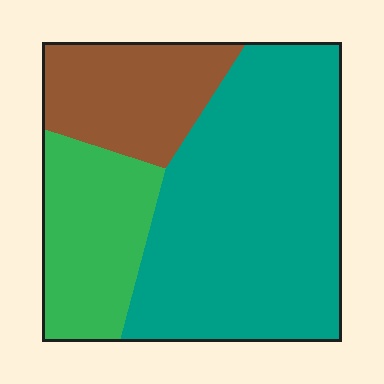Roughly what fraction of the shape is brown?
Brown takes up less than a quarter of the shape.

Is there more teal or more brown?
Teal.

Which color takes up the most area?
Teal, at roughly 55%.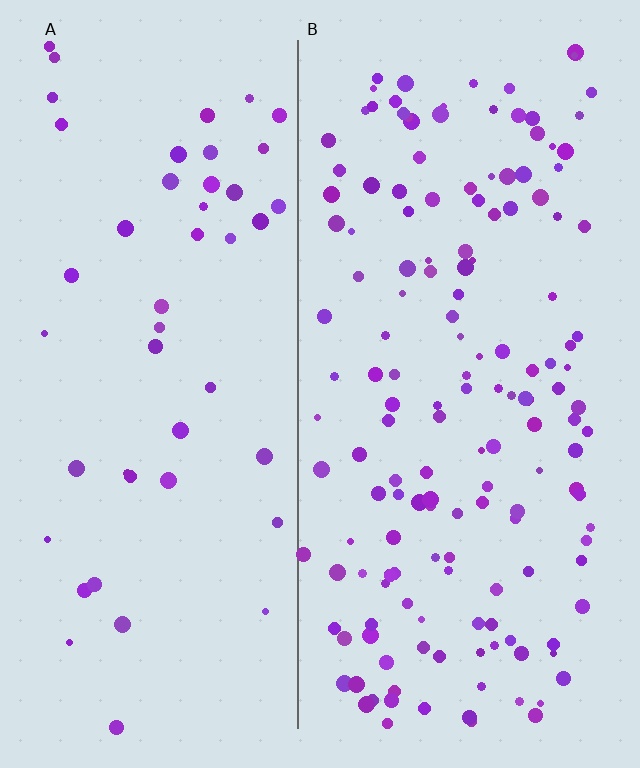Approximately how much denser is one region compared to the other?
Approximately 3.3× — region B over region A.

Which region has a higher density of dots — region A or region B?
B (the right).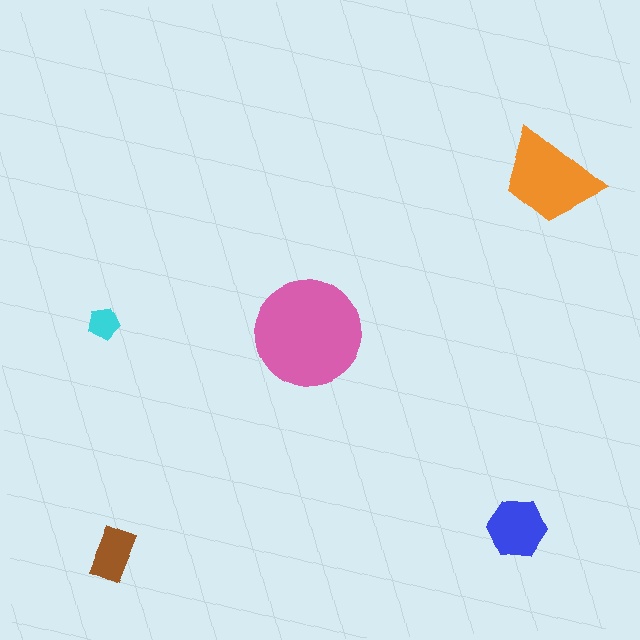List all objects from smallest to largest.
The cyan pentagon, the brown rectangle, the blue hexagon, the orange trapezoid, the pink circle.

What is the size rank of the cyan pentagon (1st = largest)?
5th.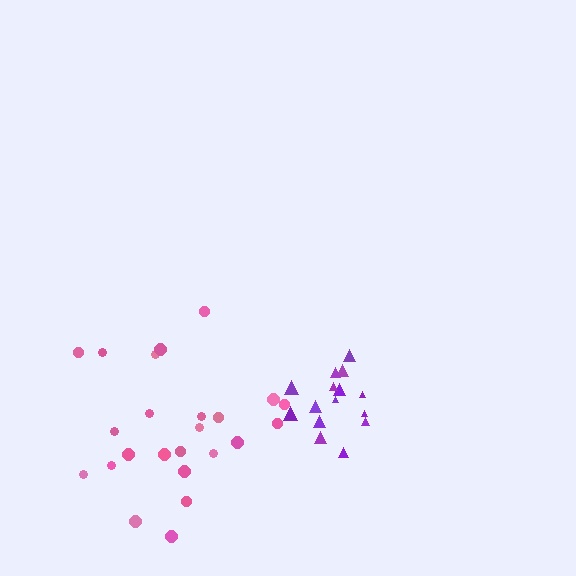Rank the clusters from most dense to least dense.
purple, pink.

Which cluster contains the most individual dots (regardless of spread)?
Pink (24).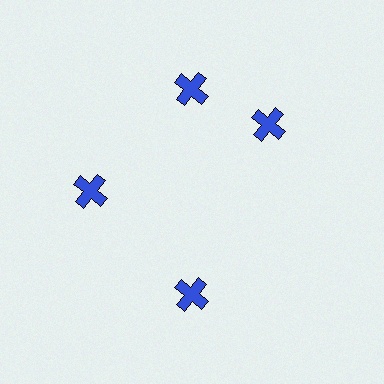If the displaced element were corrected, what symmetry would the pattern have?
It would have 4-fold rotational symmetry — the pattern would map onto itself every 90 degrees.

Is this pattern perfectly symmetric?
No. The 4 blue crosses are arranged in a ring, but one element near the 3 o'clock position is rotated out of alignment along the ring, breaking the 4-fold rotational symmetry.